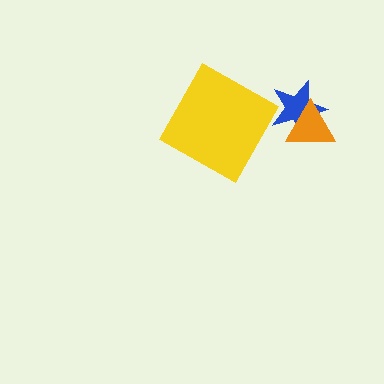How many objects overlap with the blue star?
1 object overlaps with the blue star.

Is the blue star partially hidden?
Yes, it is partially covered by another shape.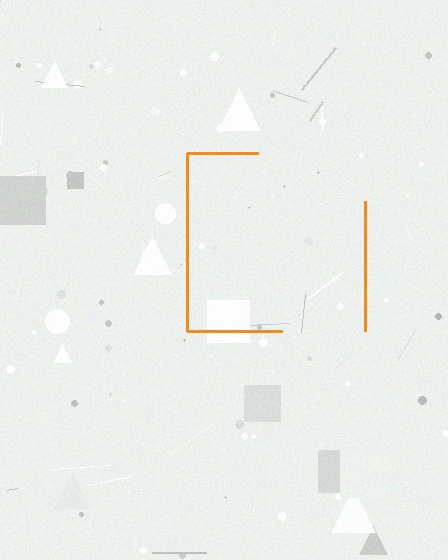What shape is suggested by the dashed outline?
The dashed outline suggests a square.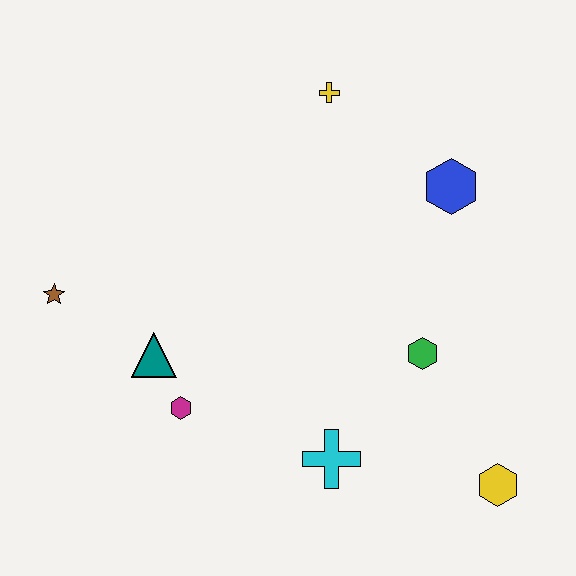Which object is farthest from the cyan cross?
The yellow cross is farthest from the cyan cross.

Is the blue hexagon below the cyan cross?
No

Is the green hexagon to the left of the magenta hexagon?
No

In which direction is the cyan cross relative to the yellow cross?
The cyan cross is below the yellow cross.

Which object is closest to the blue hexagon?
The yellow cross is closest to the blue hexagon.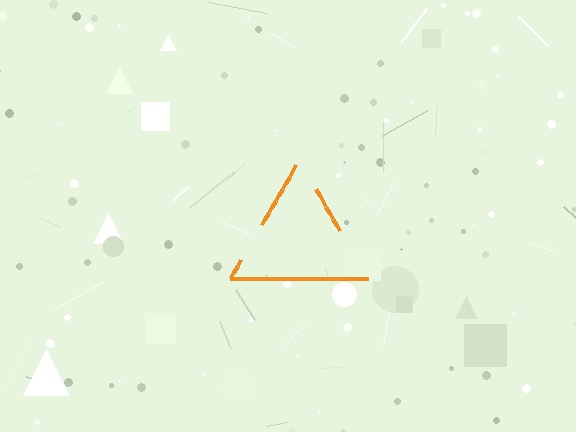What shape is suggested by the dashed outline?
The dashed outline suggests a triangle.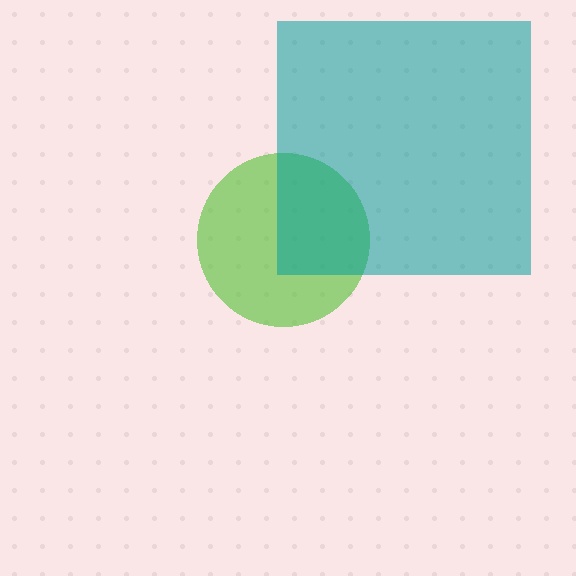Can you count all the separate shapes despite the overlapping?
Yes, there are 2 separate shapes.